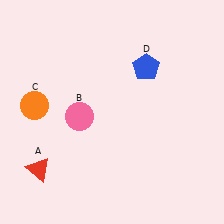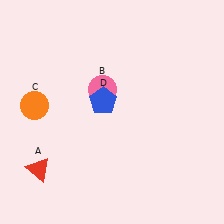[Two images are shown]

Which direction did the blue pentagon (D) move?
The blue pentagon (D) moved left.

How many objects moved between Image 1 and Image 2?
2 objects moved between the two images.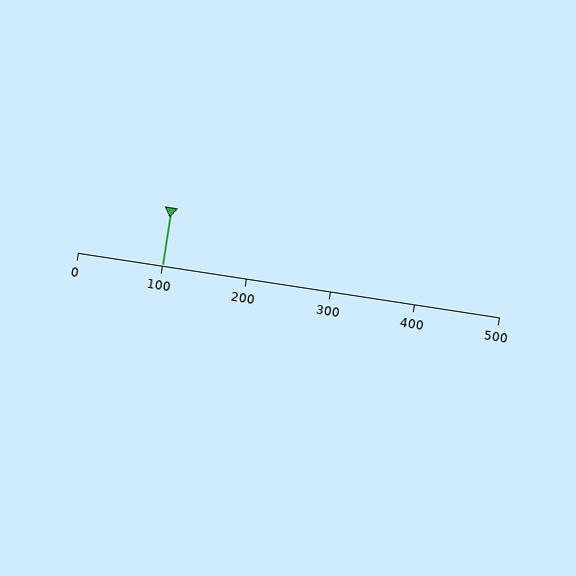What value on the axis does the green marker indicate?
The marker indicates approximately 100.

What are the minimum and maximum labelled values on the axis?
The axis runs from 0 to 500.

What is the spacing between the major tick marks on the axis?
The major ticks are spaced 100 apart.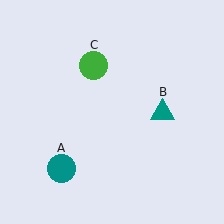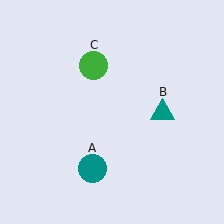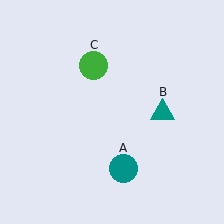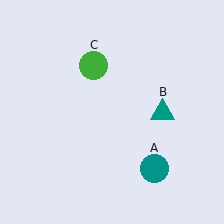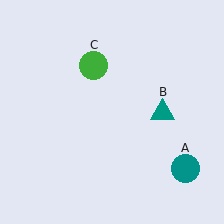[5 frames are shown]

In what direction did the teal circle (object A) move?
The teal circle (object A) moved right.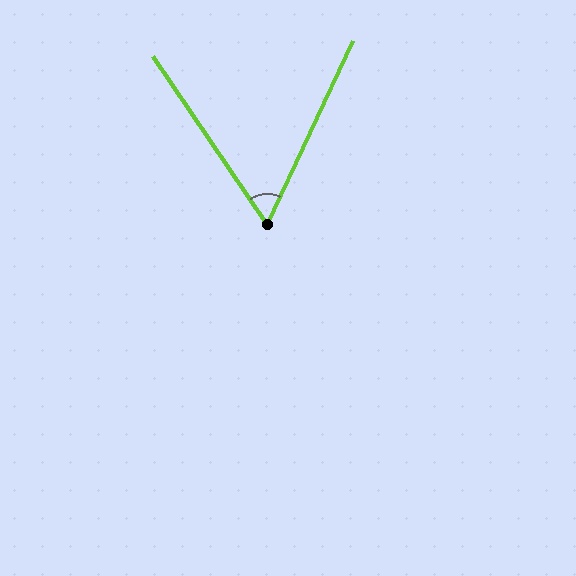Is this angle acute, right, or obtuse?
It is acute.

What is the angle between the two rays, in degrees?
Approximately 59 degrees.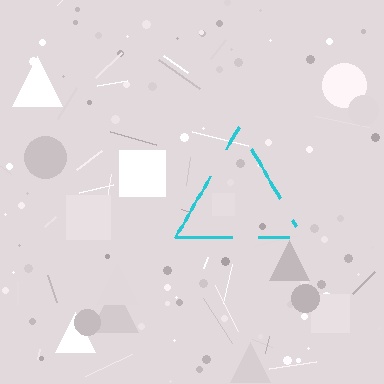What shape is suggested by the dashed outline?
The dashed outline suggests a triangle.